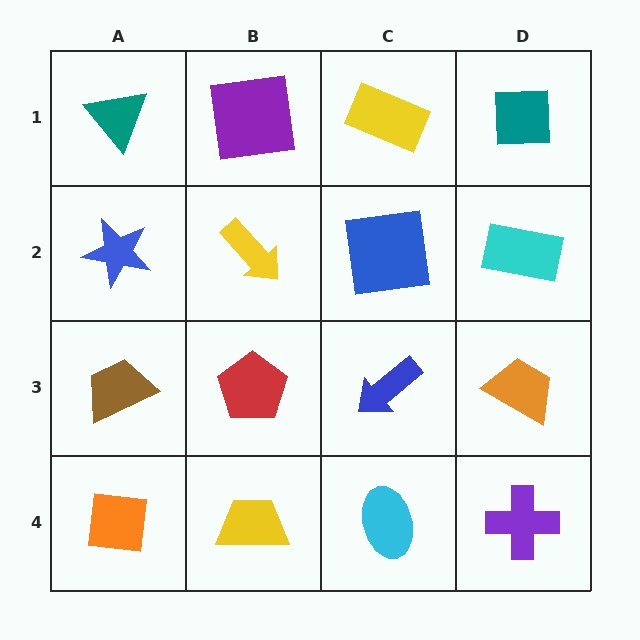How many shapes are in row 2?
4 shapes.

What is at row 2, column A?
A blue star.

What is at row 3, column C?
A blue arrow.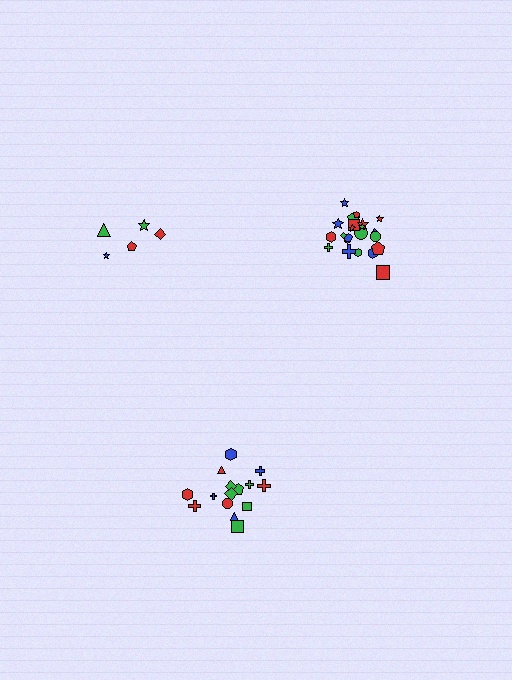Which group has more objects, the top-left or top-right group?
The top-right group.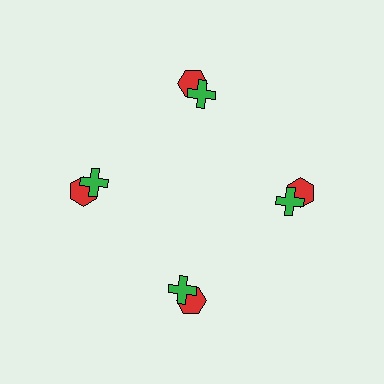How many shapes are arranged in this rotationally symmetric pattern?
There are 8 shapes, arranged in 4 groups of 2.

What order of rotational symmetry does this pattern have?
This pattern has 4-fold rotational symmetry.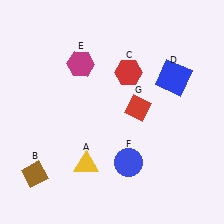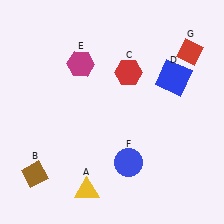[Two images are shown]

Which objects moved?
The objects that moved are: the yellow triangle (A), the red diamond (G).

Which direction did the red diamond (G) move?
The red diamond (G) moved up.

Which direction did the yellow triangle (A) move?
The yellow triangle (A) moved down.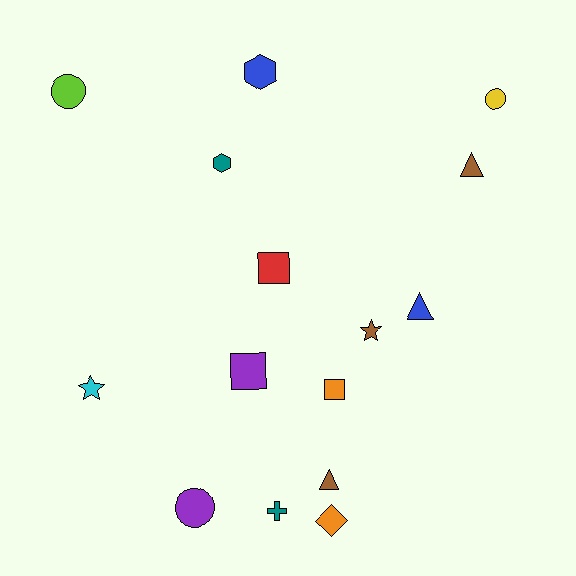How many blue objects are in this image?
There are 2 blue objects.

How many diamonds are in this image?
There is 1 diamond.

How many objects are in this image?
There are 15 objects.